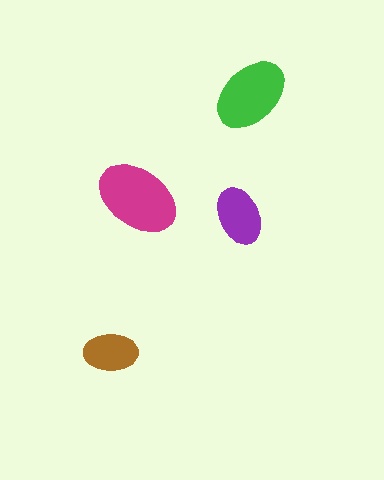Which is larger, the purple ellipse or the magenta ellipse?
The magenta one.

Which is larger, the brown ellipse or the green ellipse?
The green one.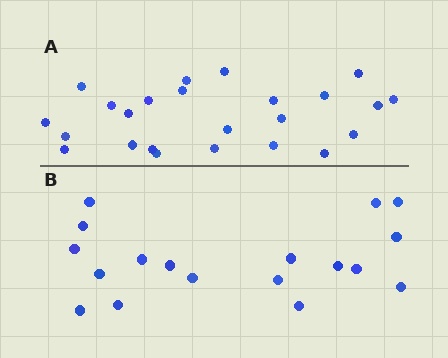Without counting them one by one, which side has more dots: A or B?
Region A (the top region) has more dots.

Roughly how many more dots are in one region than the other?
Region A has about 6 more dots than region B.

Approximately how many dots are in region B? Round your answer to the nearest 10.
About 20 dots. (The exact count is 18, which rounds to 20.)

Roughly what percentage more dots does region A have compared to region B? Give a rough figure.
About 35% more.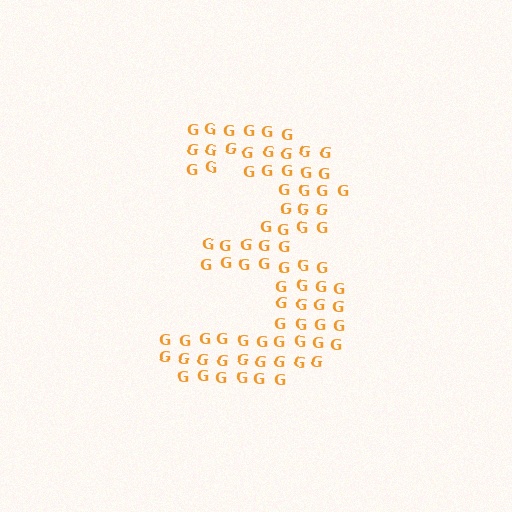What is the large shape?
The large shape is the digit 3.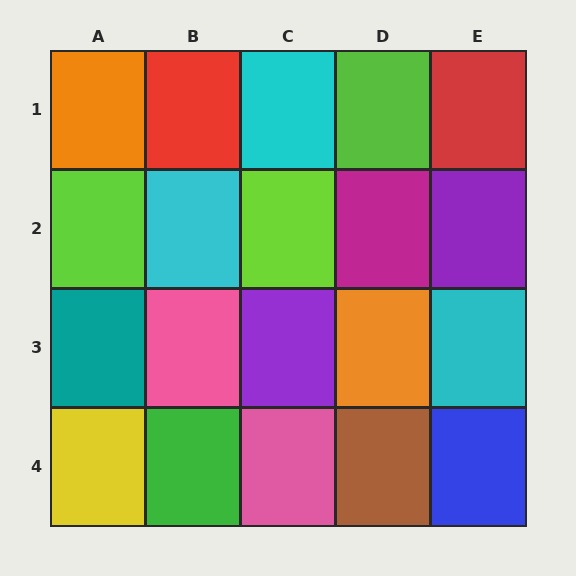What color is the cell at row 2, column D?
Magenta.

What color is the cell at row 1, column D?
Lime.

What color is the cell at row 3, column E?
Cyan.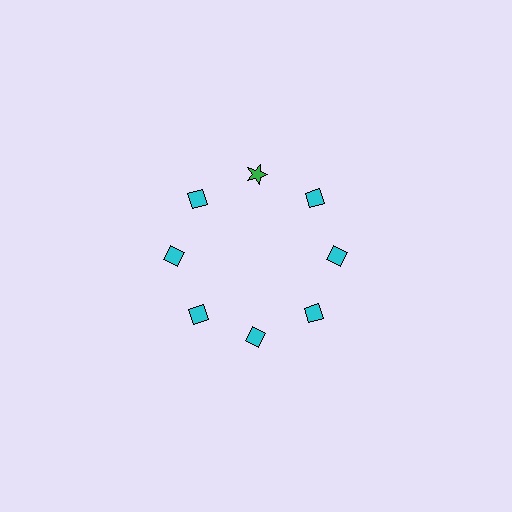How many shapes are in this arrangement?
There are 8 shapes arranged in a ring pattern.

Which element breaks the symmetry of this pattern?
The green star at roughly the 12 o'clock position breaks the symmetry. All other shapes are cyan diamonds.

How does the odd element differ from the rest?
It differs in both color (green instead of cyan) and shape (star instead of diamond).